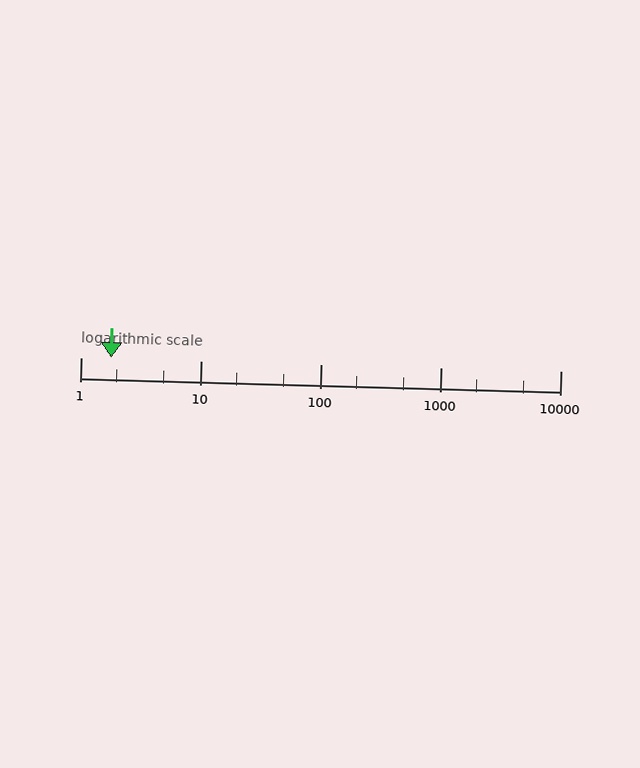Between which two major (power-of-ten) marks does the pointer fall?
The pointer is between 1 and 10.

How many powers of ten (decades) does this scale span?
The scale spans 4 decades, from 1 to 10000.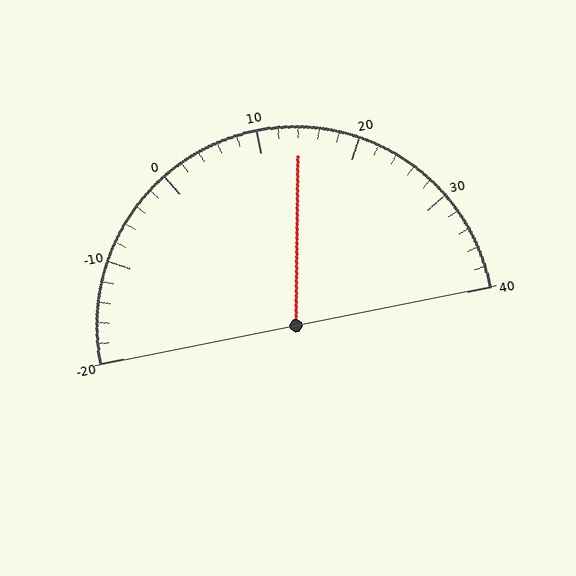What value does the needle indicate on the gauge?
The needle indicates approximately 14.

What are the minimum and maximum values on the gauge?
The gauge ranges from -20 to 40.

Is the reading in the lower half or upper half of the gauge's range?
The reading is in the upper half of the range (-20 to 40).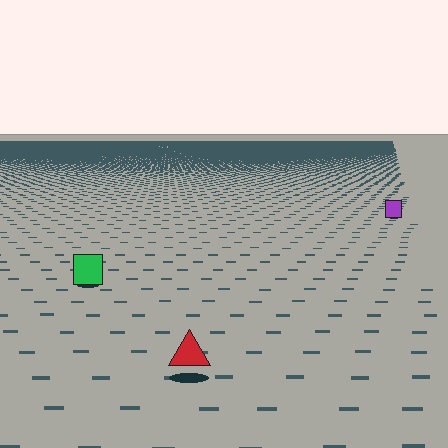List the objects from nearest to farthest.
From nearest to farthest: the red triangle, the green square, the purple square.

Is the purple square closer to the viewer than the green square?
No. The green square is closer — you can tell from the texture gradient: the ground texture is coarser near it.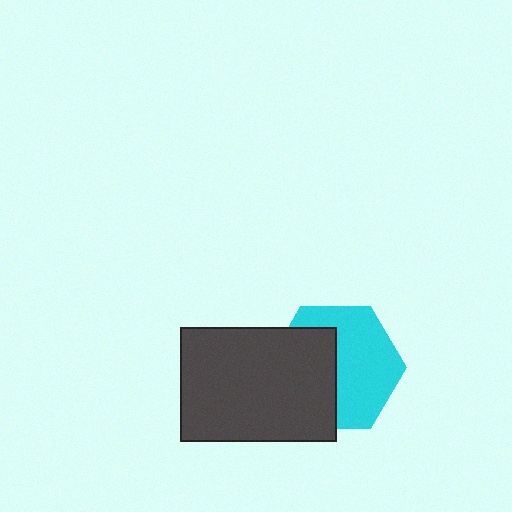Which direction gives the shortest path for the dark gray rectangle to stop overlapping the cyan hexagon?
Moving left gives the shortest separation.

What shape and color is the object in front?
The object in front is a dark gray rectangle.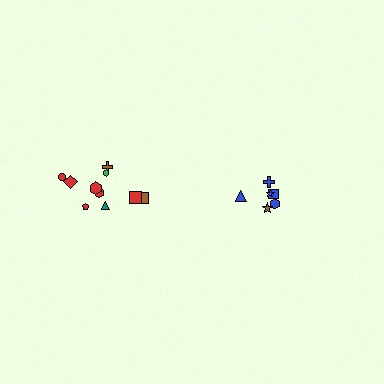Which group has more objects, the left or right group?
The left group.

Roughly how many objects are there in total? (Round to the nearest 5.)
Roughly 15 objects in total.